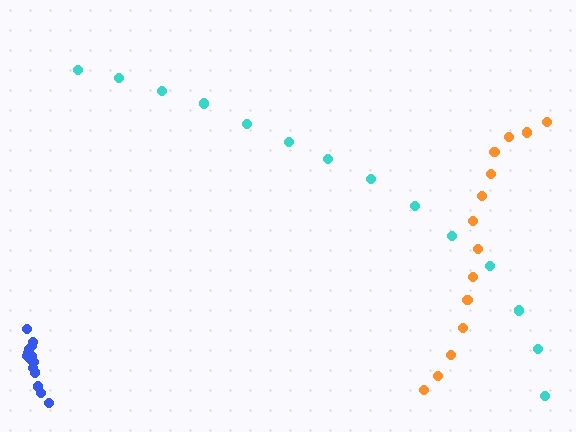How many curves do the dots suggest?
There are 3 distinct paths.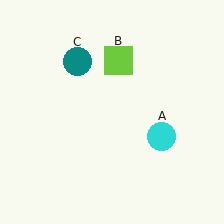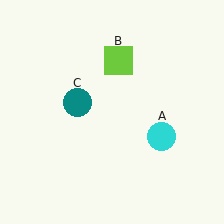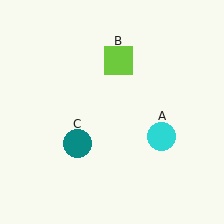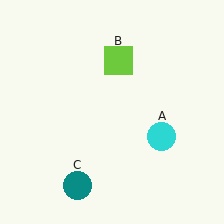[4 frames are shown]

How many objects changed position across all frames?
1 object changed position: teal circle (object C).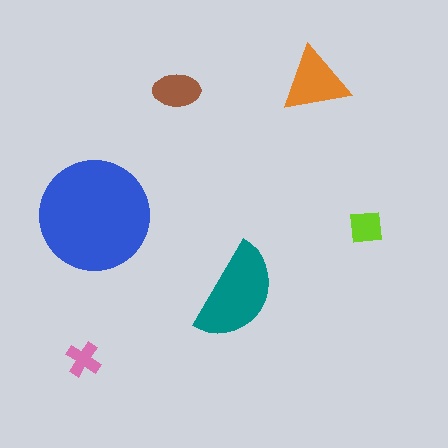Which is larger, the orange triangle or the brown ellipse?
The orange triangle.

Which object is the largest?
The blue circle.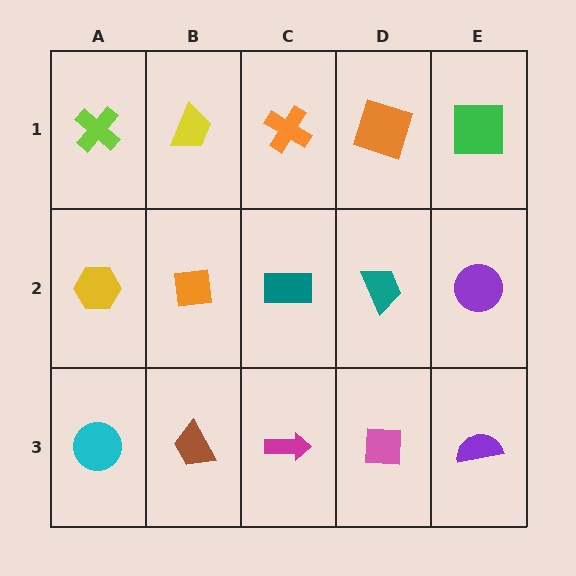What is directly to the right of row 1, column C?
An orange square.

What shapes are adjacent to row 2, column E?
A green square (row 1, column E), a purple semicircle (row 3, column E), a teal trapezoid (row 2, column D).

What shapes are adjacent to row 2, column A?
A lime cross (row 1, column A), a cyan circle (row 3, column A), an orange square (row 2, column B).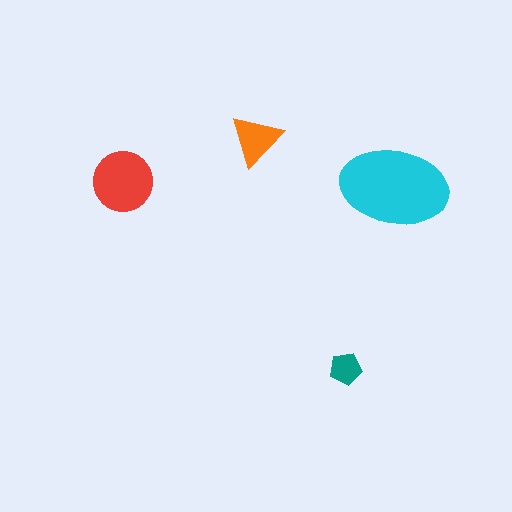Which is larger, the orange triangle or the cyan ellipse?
The cyan ellipse.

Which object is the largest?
The cyan ellipse.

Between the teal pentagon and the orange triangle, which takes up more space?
The orange triangle.